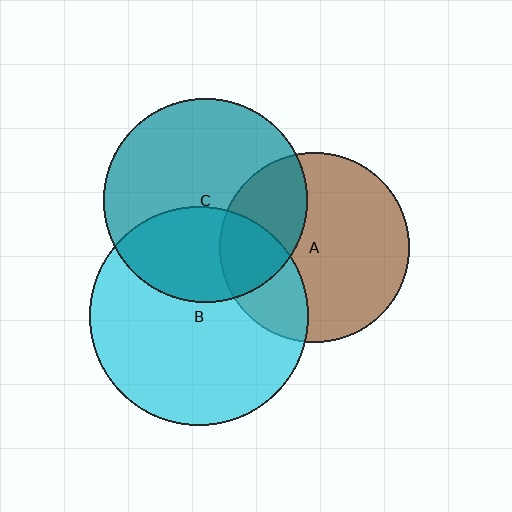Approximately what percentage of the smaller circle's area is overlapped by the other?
Approximately 30%.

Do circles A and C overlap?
Yes.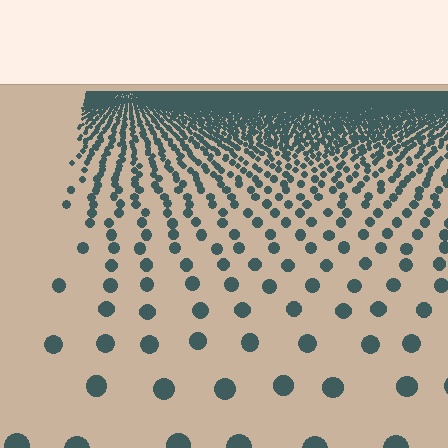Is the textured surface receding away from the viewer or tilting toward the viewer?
The surface is receding away from the viewer. Texture elements get smaller and denser toward the top.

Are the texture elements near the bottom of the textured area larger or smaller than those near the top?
Larger. Near the bottom, elements are closer to the viewer and appear at a bigger on-screen size.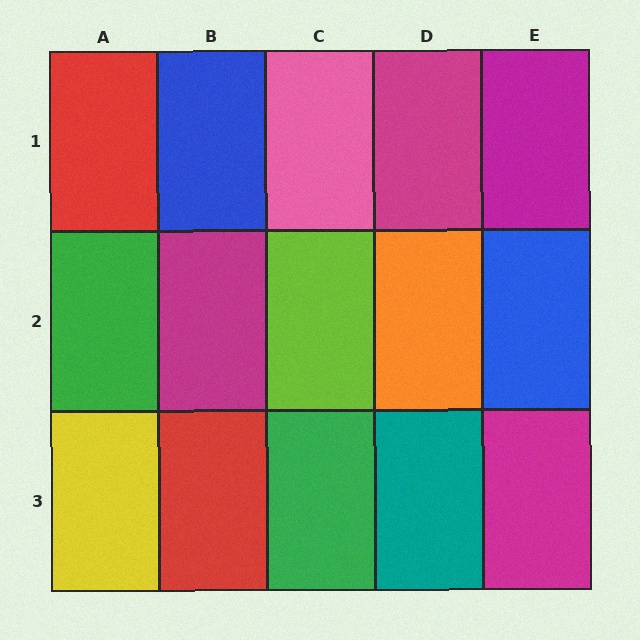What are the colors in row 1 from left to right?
Red, blue, pink, magenta, magenta.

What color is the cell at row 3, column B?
Red.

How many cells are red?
2 cells are red.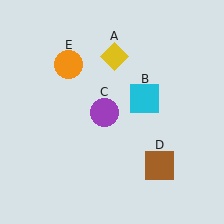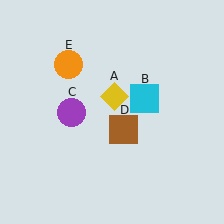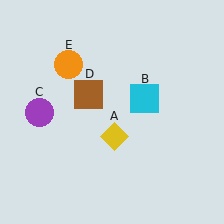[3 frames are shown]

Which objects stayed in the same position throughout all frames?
Cyan square (object B) and orange circle (object E) remained stationary.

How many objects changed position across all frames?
3 objects changed position: yellow diamond (object A), purple circle (object C), brown square (object D).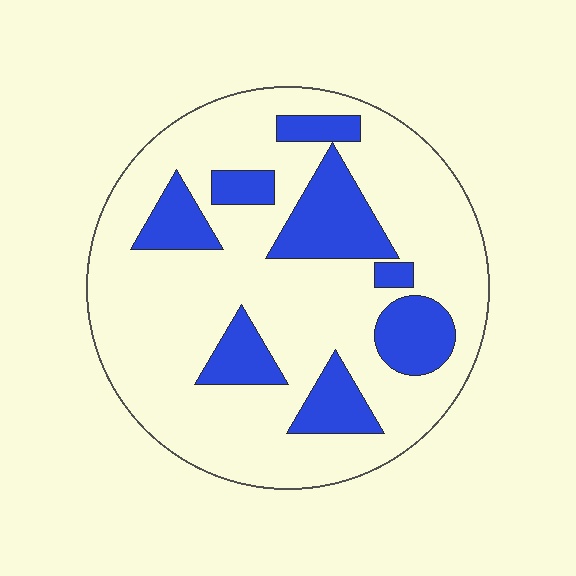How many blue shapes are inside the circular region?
8.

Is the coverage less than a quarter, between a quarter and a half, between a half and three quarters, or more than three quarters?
Less than a quarter.